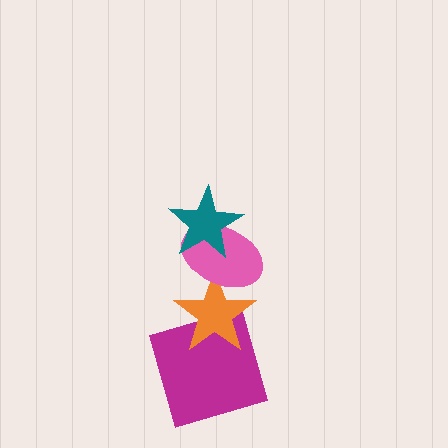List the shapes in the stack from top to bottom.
From top to bottom: the teal star, the pink ellipse, the orange star, the magenta square.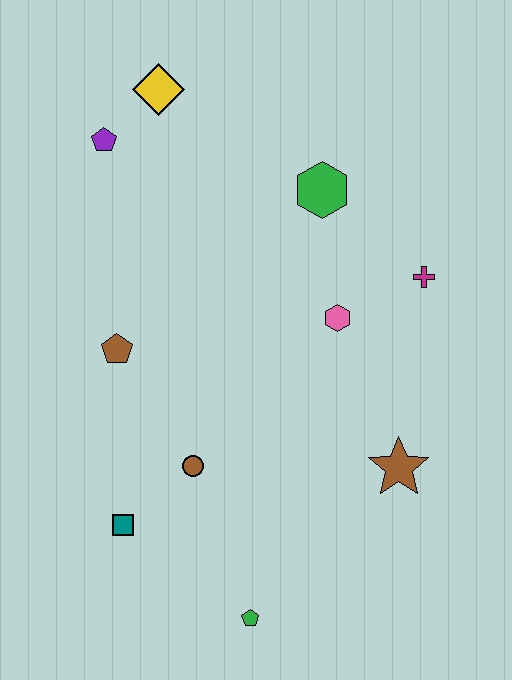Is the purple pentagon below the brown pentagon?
No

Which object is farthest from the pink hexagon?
The green pentagon is farthest from the pink hexagon.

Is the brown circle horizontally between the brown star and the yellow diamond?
Yes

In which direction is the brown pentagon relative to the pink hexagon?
The brown pentagon is to the left of the pink hexagon.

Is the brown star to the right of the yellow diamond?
Yes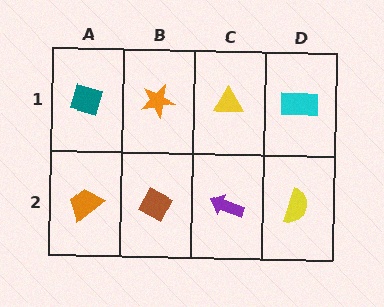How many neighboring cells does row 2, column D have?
2.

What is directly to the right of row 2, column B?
A purple arrow.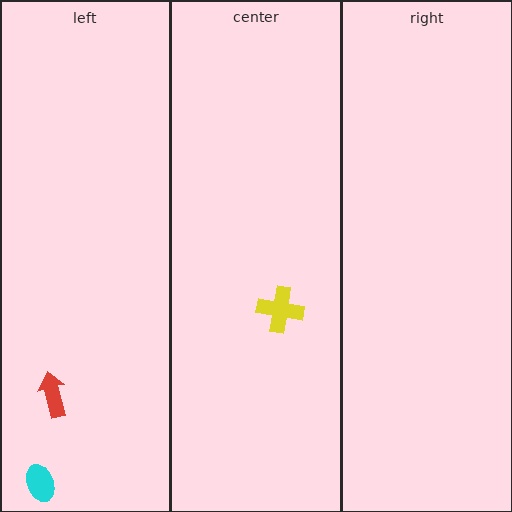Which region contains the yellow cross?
The center region.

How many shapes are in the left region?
2.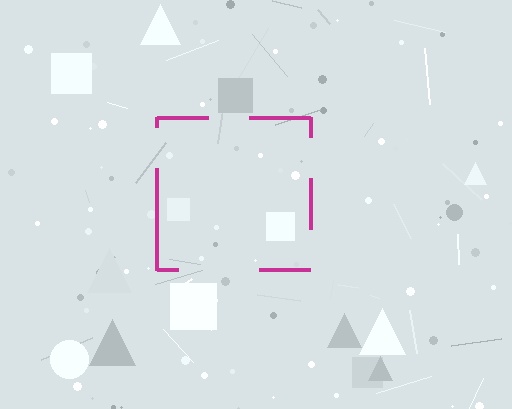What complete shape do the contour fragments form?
The contour fragments form a square.